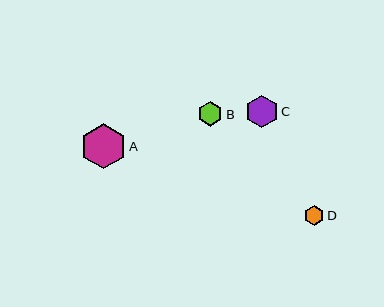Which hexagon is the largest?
Hexagon A is the largest with a size of approximately 45 pixels.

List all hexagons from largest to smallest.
From largest to smallest: A, C, B, D.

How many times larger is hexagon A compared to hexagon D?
Hexagon A is approximately 2.3 times the size of hexagon D.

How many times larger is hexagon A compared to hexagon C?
Hexagon A is approximately 1.4 times the size of hexagon C.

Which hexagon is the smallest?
Hexagon D is the smallest with a size of approximately 20 pixels.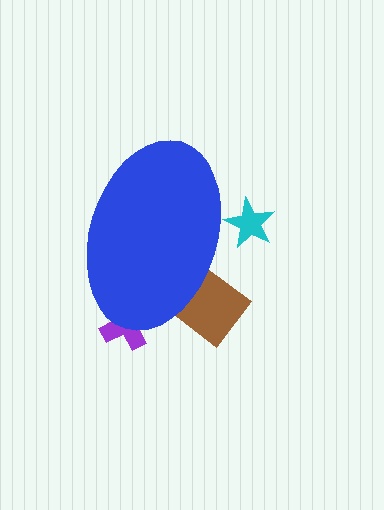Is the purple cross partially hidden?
Yes, the purple cross is partially hidden behind the blue ellipse.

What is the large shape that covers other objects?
A blue ellipse.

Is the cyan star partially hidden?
Yes, the cyan star is partially hidden behind the blue ellipse.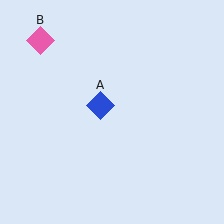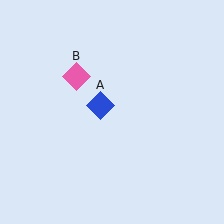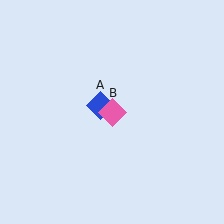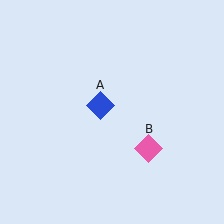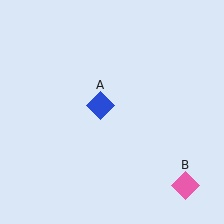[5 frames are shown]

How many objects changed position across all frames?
1 object changed position: pink diamond (object B).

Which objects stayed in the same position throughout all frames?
Blue diamond (object A) remained stationary.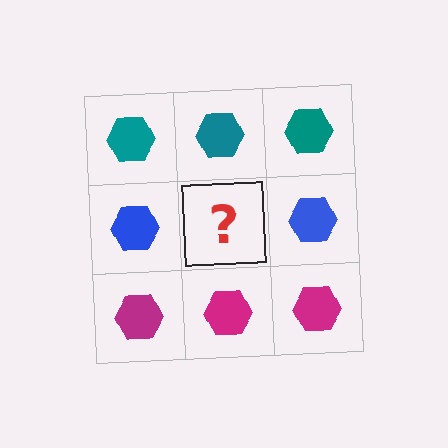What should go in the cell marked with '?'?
The missing cell should contain a blue hexagon.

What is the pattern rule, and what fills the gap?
The rule is that each row has a consistent color. The gap should be filled with a blue hexagon.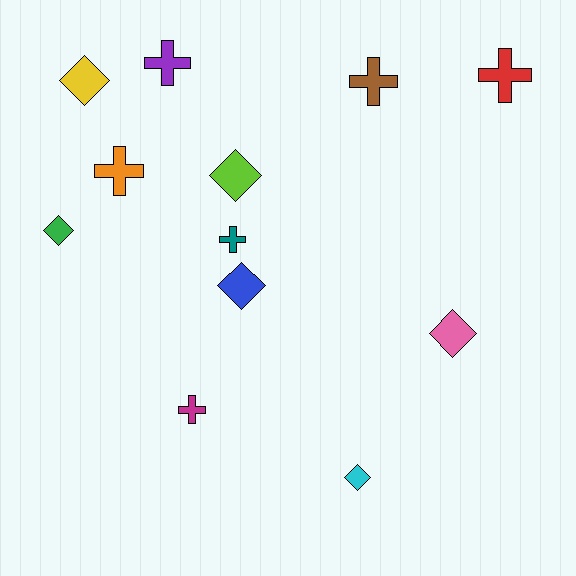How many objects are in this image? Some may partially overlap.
There are 12 objects.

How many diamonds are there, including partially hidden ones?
There are 6 diamonds.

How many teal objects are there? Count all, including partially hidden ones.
There is 1 teal object.